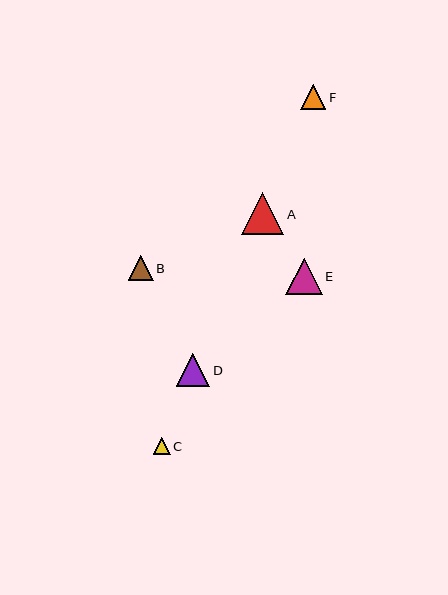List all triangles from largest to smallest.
From largest to smallest: A, E, D, F, B, C.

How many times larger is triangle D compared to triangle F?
Triangle D is approximately 1.3 times the size of triangle F.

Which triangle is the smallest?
Triangle C is the smallest with a size of approximately 17 pixels.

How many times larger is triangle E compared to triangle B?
Triangle E is approximately 1.5 times the size of triangle B.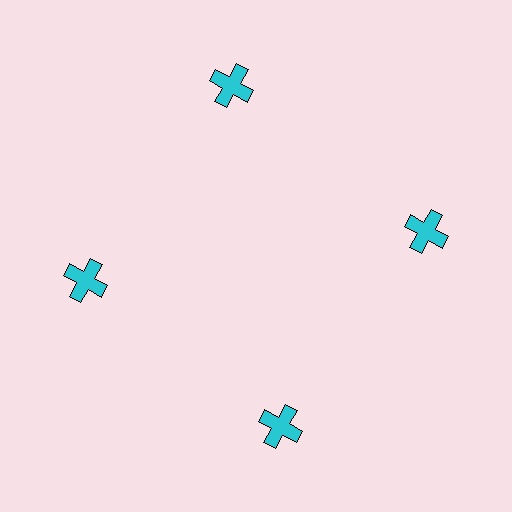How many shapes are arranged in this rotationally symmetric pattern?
There are 4 shapes, arranged in 4 groups of 1.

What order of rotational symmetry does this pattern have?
This pattern has 4-fold rotational symmetry.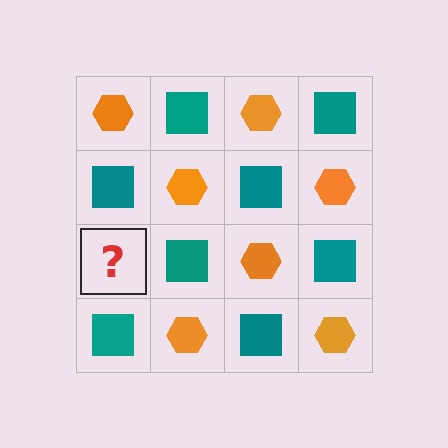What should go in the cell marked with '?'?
The missing cell should contain an orange hexagon.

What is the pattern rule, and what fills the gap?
The rule is that it alternates orange hexagon and teal square in a checkerboard pattern. The gap should be filled with an orange hexagon.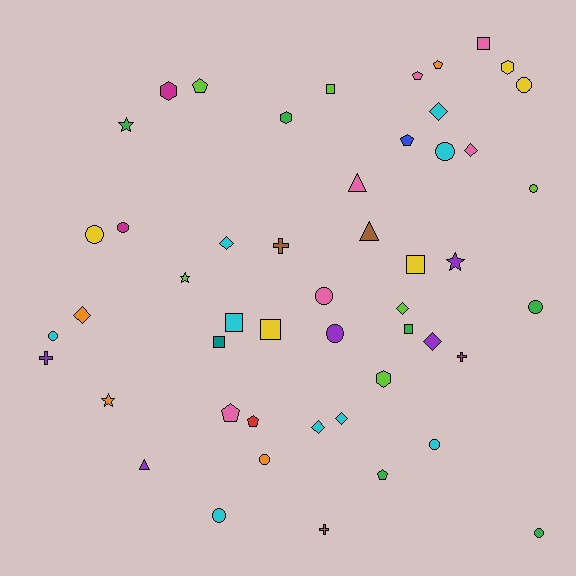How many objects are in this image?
There are 50 objects.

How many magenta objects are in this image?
There are 3 magenta objects.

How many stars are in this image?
There are 4 stars.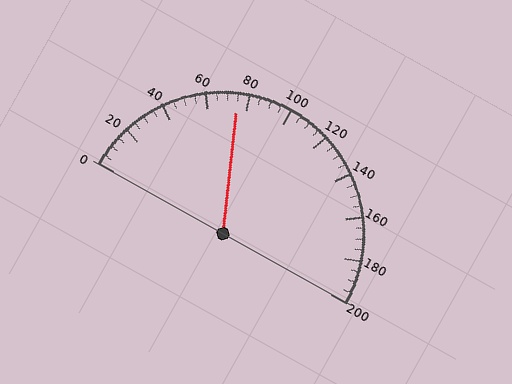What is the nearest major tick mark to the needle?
The nearest major tick mark is 80.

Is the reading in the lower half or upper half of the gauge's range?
The reading is in the lower half of the range (0 to 200).